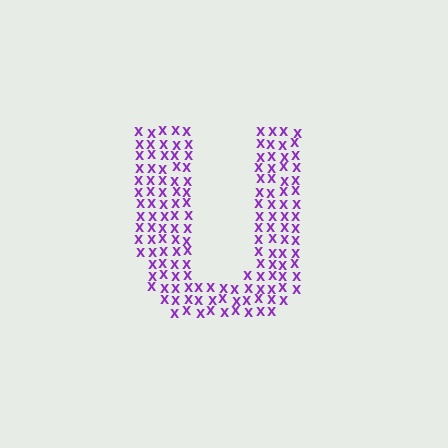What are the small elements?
The small elements are letter X's.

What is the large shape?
The large shape is the letter U.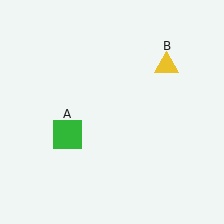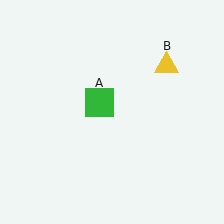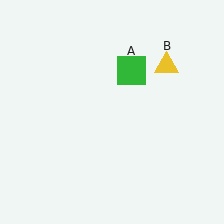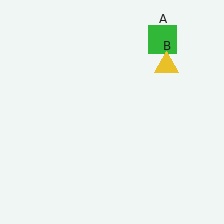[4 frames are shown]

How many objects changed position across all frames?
1 object changed position: green square (object A).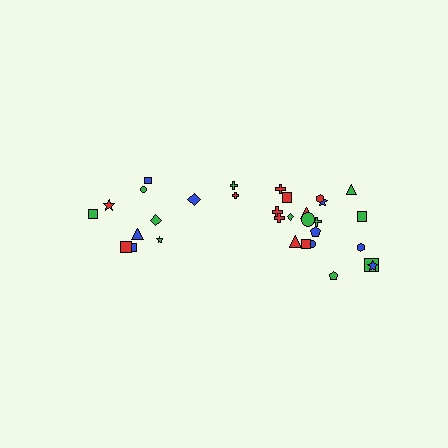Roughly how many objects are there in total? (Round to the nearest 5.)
Roughly 30 objects in total.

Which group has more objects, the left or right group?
The right group.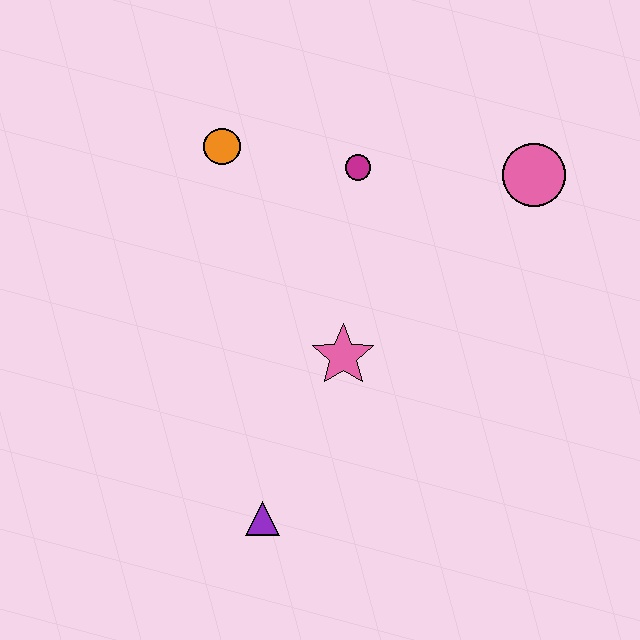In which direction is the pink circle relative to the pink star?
The pink circle is to the right of the pink star.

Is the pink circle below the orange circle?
Yes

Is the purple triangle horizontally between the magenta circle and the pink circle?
No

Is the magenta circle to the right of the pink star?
Yes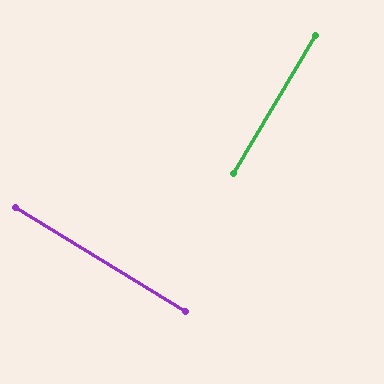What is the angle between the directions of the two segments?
Approximately 89 degrees.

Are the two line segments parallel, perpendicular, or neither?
Perpendicular — they meet at approximately 89°.